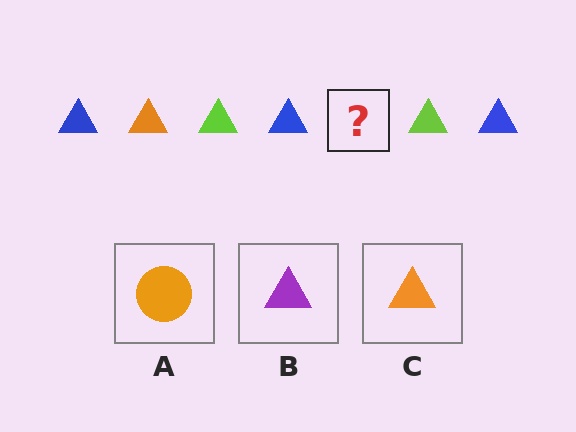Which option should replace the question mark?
Option C.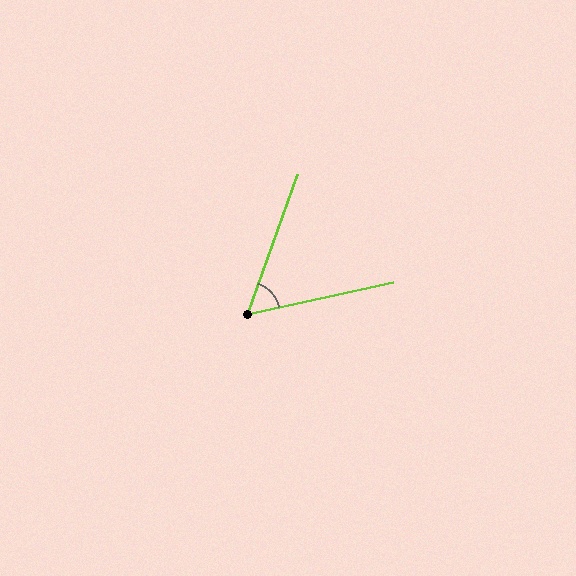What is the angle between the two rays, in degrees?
Approximately 58 degrees.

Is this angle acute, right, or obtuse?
It is acute.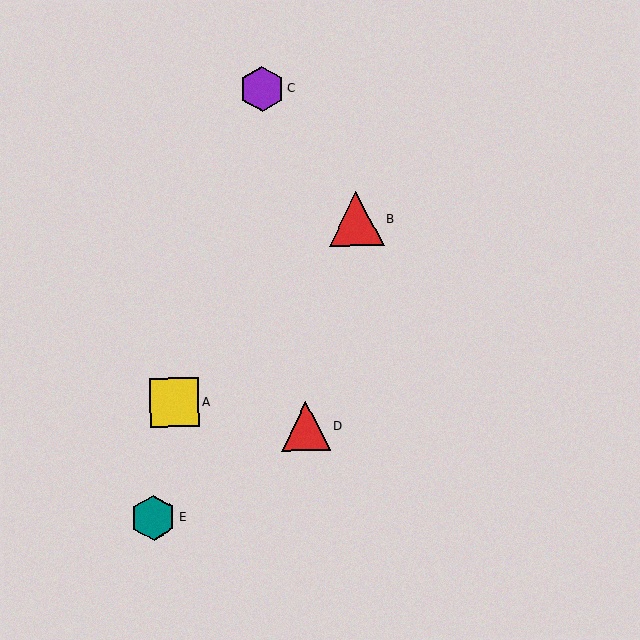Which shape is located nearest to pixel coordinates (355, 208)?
The red triangle (labeled B) at (356, 219) is nearest to that location.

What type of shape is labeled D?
Shape D is a red triangle.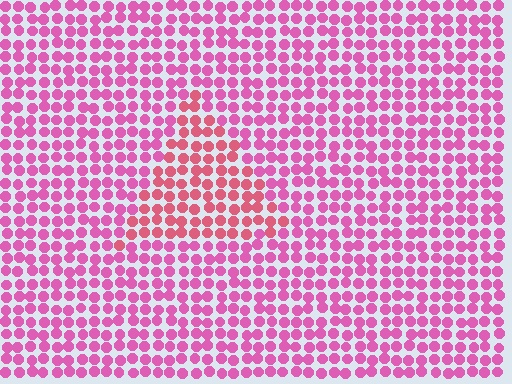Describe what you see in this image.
The image is filled with small pink elements in a uniform arrangement. A triangle-shaped region is visible where the elements are tinted to a slightly different hue, forming a subtle color boundary.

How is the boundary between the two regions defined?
The boundary is defined purely by a slight shift in hue (about 26 degrees). Spacing, size, and orientation are identical on both sides.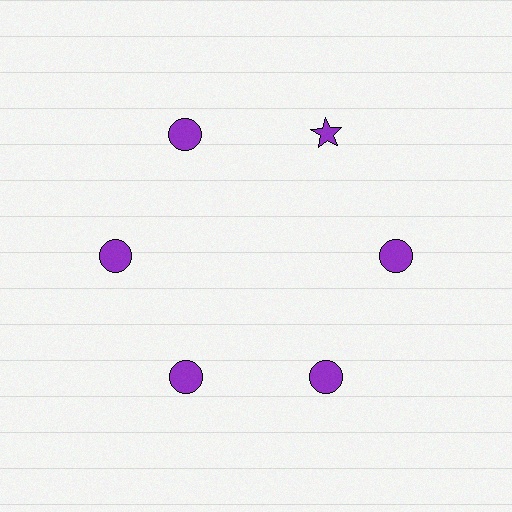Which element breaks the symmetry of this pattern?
The purple star at roughly the 1 o'clock position breaks the symmetry. All other shapes are purple circles.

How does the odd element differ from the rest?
It has a different shape: star instead of circle.